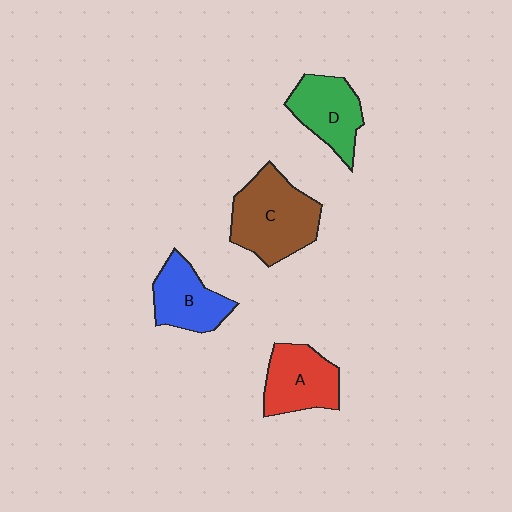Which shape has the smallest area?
Shape B (blue).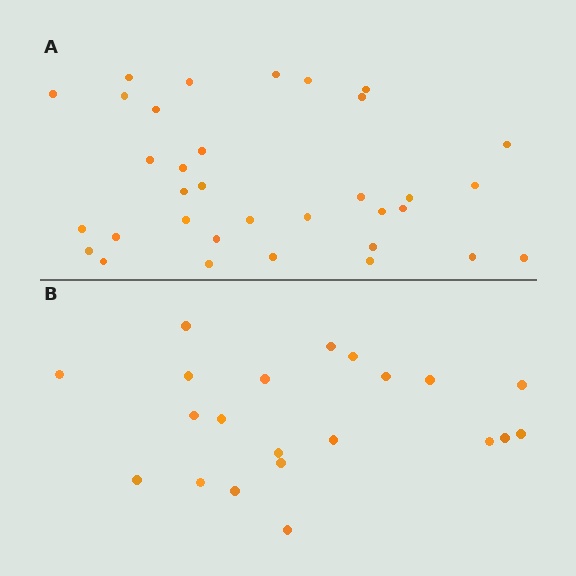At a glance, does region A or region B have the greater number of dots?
Region A (the top region) has more dots.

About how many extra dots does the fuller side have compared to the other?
Region A has approximately 15 more dots than region B.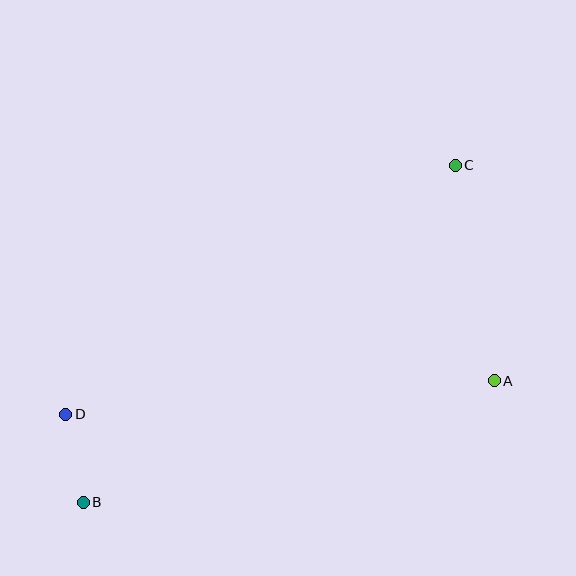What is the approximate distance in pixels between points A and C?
The distance between A and C is approximately 219 pixels.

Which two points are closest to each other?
Points B and D are closest to each other.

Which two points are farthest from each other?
Points B and C are farthest from each other.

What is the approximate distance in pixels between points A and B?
The distance between A and B is approximately 429 pixels.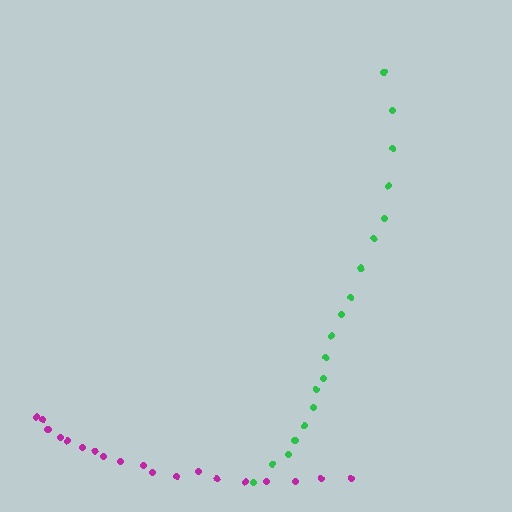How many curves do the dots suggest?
There are 2 distinct paths.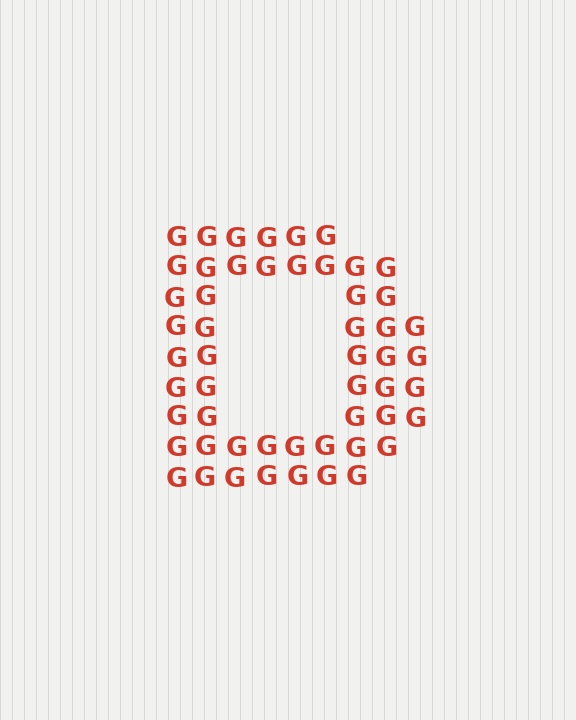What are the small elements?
The small elements are letter G's.